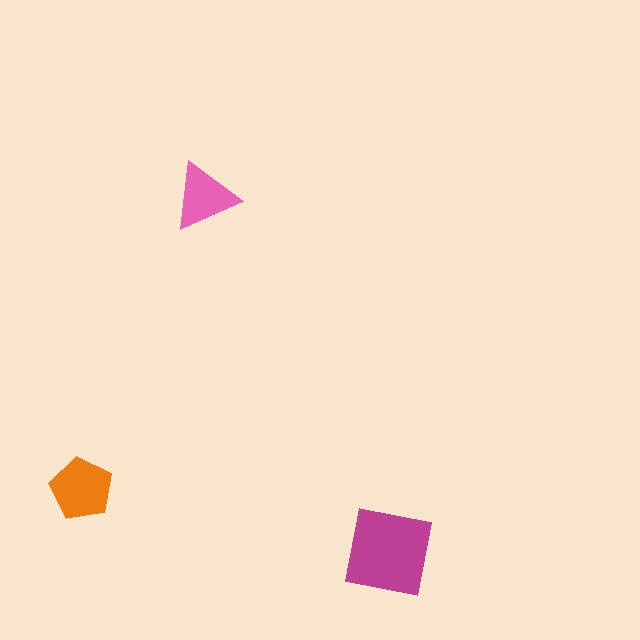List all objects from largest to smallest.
The magenta square, the orange pentagon, the pink triangle.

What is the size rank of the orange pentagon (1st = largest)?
2nd.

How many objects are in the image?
There are 3 objects in the image.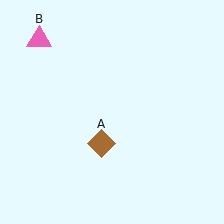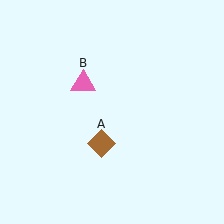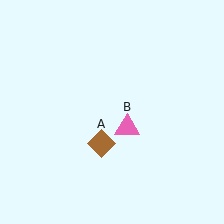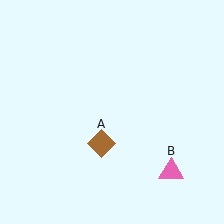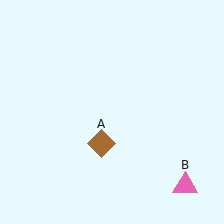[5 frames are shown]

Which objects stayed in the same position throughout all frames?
Brown diamond (object A) remained stationary.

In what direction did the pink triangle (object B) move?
The pink triangle (object B) moved down and to the right.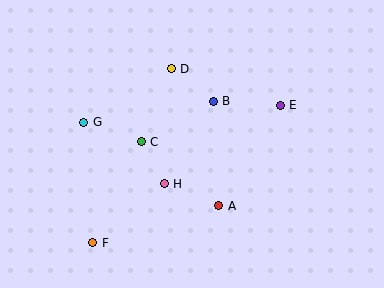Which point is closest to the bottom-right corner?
Point A is closest to the bottom-right corner.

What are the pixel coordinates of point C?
Point C is at (141, 142).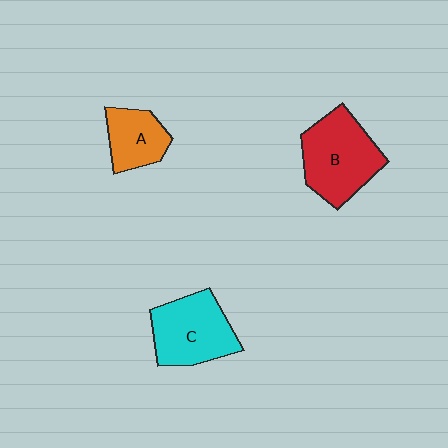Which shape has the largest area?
Shape B (red).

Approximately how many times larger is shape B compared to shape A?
Approximately 1.7 times.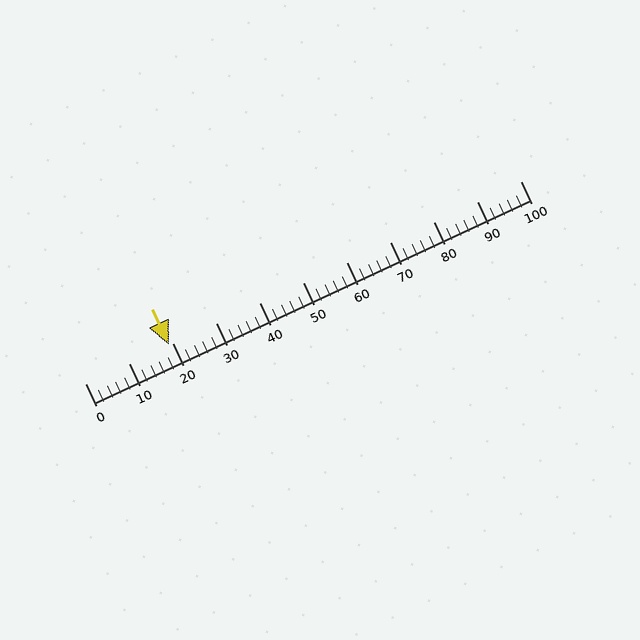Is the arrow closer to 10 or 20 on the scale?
The arrow is closer to 20.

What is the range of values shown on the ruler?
The ruler shows values from 0 to 100.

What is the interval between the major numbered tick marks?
The major tick marks are spaced 10 units apart.